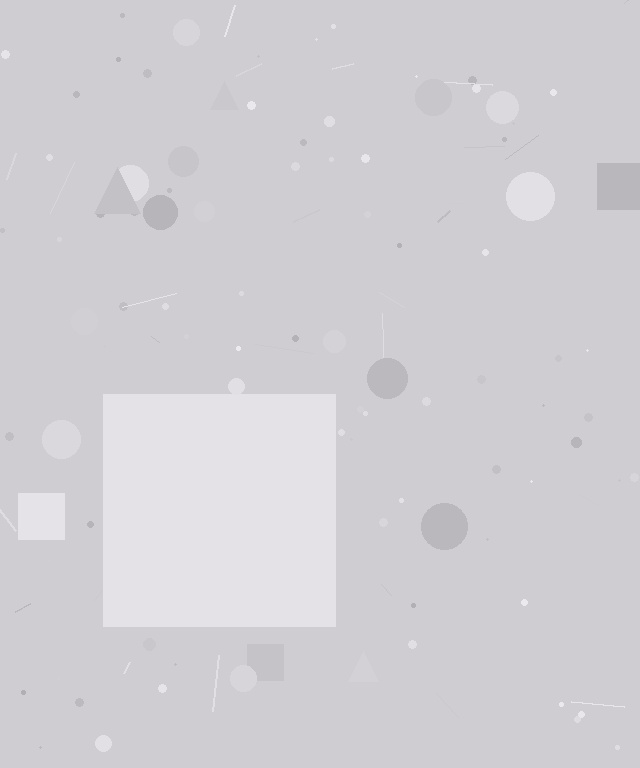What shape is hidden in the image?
A square is hidden in the image.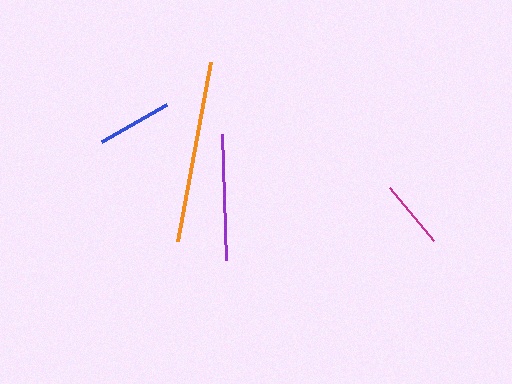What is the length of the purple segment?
The purple segment is approximately 126 pixels long.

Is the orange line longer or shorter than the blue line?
The orange line is longer than the blue line.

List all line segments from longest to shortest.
From longest to shortest: orange, purple, blue, magenta.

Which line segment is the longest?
The orange line is the longest at approximately 182 pixels.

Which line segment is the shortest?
The magenta line is the shortest at approximately 69 pixels.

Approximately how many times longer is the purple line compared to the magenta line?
The purple line is approximately 1.8 times the length of the magenta line.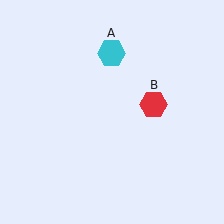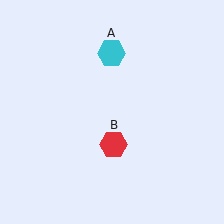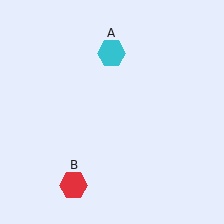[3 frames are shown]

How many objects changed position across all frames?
1 object changed position: red hexagon (object B).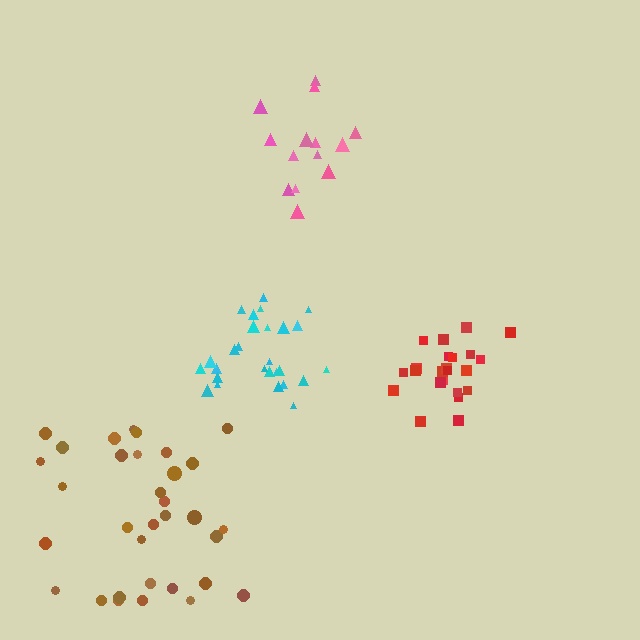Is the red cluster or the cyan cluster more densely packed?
Cyan.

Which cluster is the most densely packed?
Cyan.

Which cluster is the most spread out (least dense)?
Brown.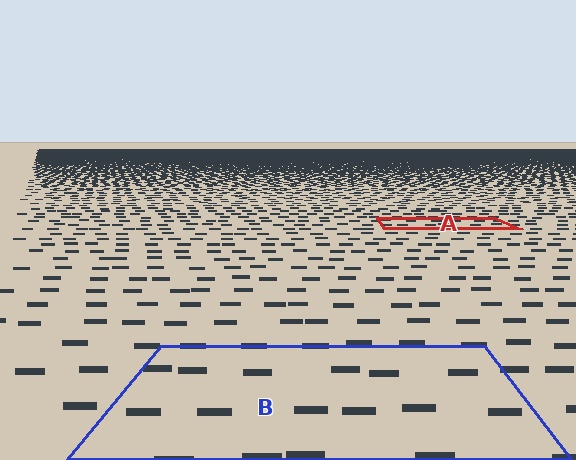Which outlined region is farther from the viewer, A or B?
Region A is farther from the viewer — the texture elements inside it appear smaller and more densely packed.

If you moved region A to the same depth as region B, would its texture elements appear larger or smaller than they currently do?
They would appear larger. At a closer depth, the same texture elements are projected at a bigger on-screen size.